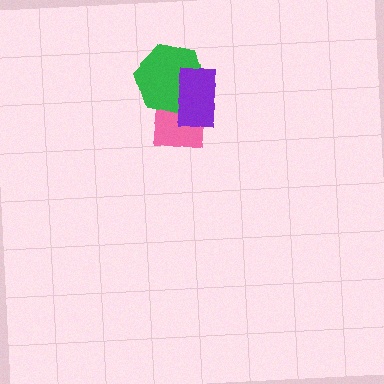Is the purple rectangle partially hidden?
No, no other shape covers it.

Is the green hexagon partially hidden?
Yes, it is partially covered by another shape.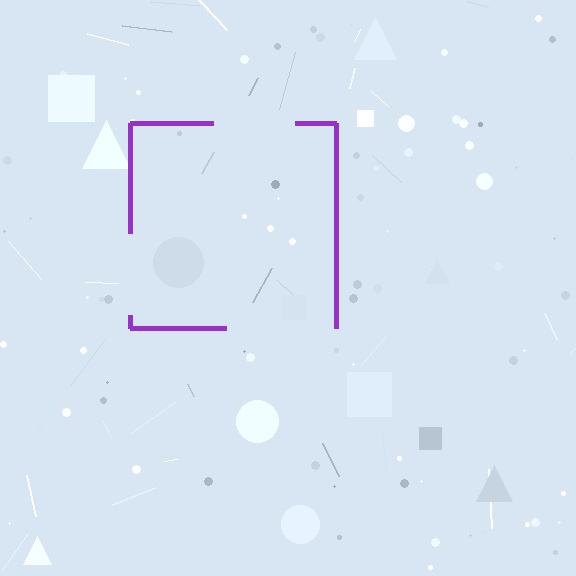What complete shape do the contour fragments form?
The contour fragments form a square.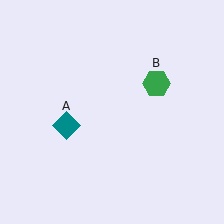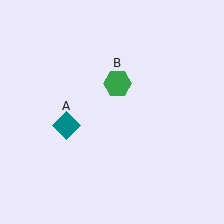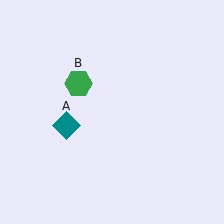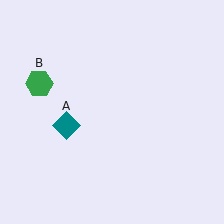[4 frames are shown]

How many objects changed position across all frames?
1 object changed position: green hexagon (object B).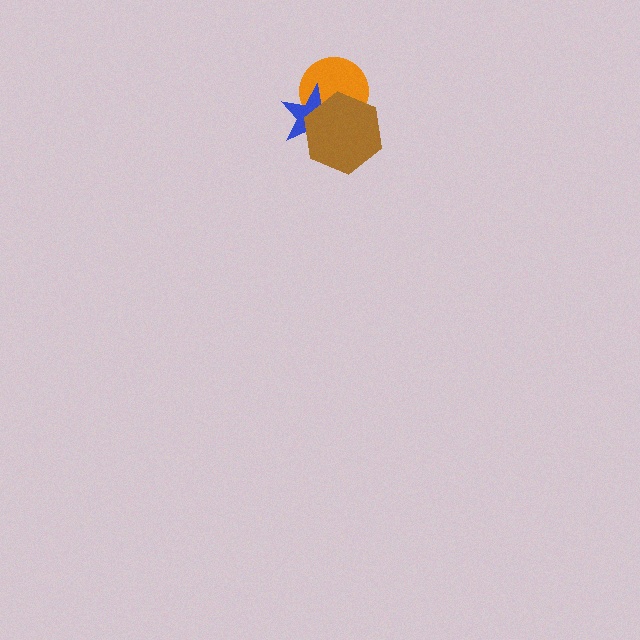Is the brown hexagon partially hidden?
No, no other shape covers it.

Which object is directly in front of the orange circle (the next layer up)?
The blue star is directly in front of the orange circle.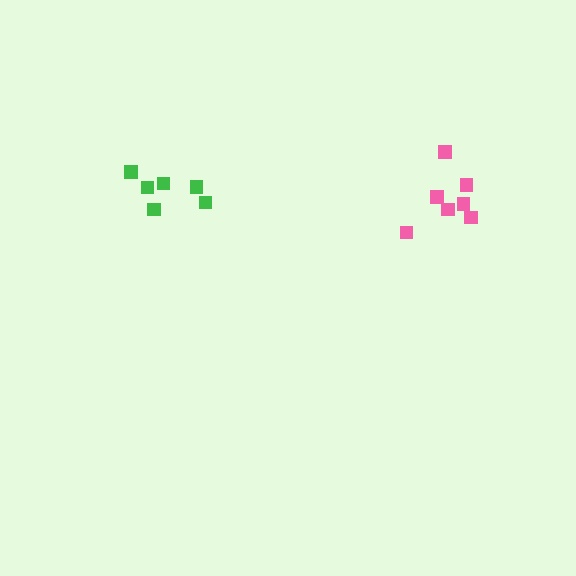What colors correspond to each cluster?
The clusters are colored: green, pink.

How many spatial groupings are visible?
There are 2 spatial groupings.